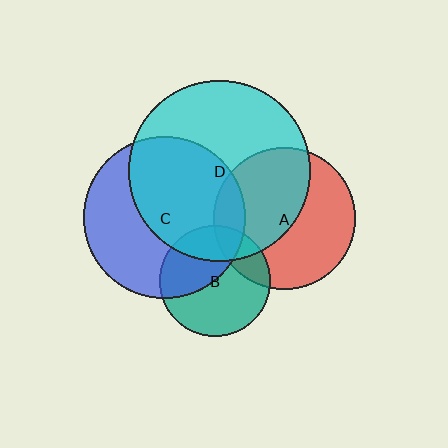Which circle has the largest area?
Circle D (cyan).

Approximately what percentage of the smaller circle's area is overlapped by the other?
Approximately 20%.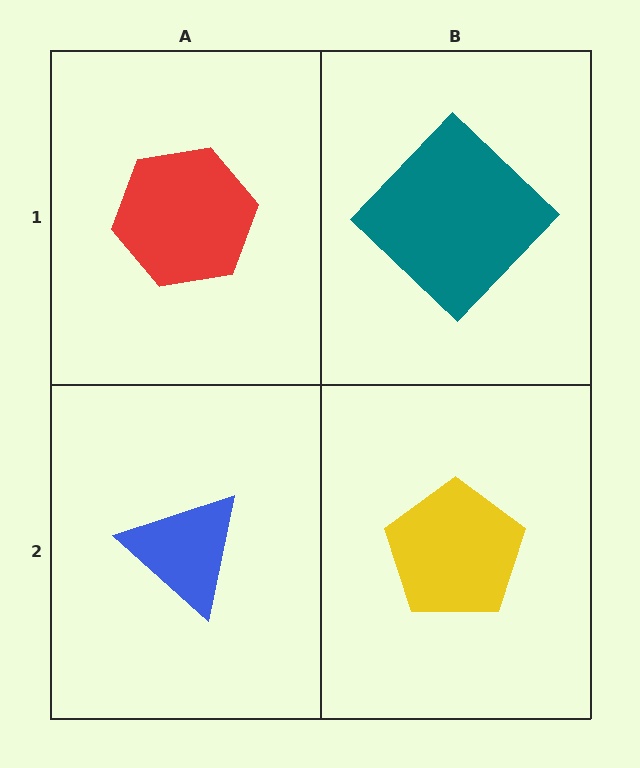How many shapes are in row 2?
2 shapes.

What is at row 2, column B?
A yellow pentagon.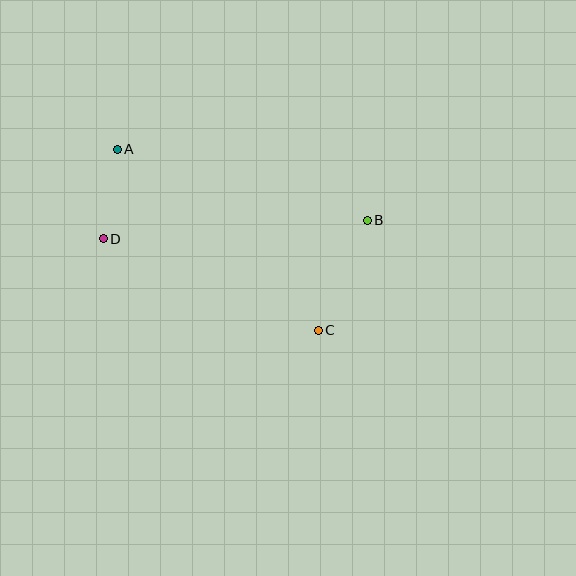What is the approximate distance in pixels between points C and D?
The distance between C and D is approximately 234 pixels.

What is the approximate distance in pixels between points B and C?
The distance between B and C is approximately 121 pixels.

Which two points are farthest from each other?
Points A and C are farthest from each other.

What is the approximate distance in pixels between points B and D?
The distance between B and D is approximately 265 pixels.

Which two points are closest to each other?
Points A and D are closest to each other.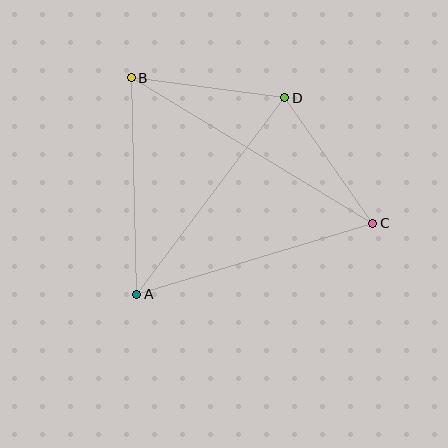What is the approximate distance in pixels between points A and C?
The distance between A and C is approximately 247 pixels.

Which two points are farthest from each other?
Points B and C are farthest from each other.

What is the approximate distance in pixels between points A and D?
The distance between A and D is approximately 247 pixels.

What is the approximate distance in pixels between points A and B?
The distance between A and B is approximately 217 pixels.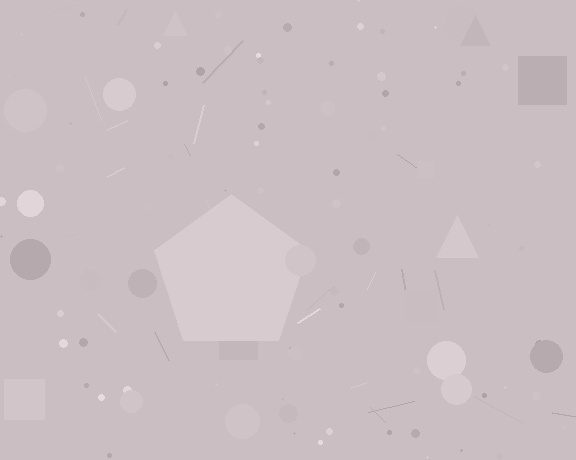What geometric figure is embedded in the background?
A pentagon is embedded in the background.